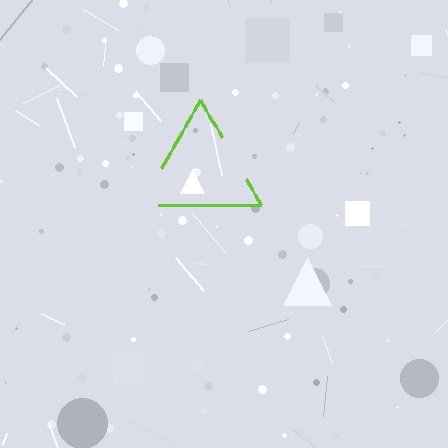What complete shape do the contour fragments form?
The contour fragments form a triangle.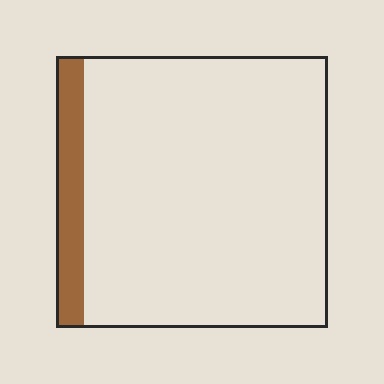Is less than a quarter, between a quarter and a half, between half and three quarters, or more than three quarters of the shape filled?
Less than a quarter.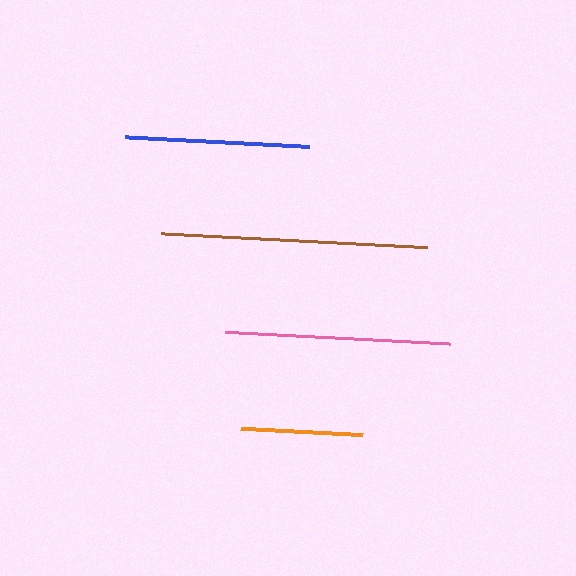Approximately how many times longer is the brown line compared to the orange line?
The brown line is approximately 2.2 times the length of the orange line.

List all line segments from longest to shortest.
From longest to shortest: brown, pink, blue, orange.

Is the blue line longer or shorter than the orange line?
The blue line is longer than the orange line.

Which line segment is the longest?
The brown line is the longest at approximately 267 pixels.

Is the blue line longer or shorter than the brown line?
The brown line is longer than the blue line.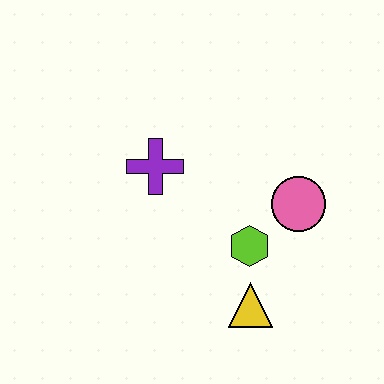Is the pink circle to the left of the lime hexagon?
No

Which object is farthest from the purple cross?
The yellow triangle is farthest from the purple cross.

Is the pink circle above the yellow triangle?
Yes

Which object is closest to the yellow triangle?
The lime hexagon is closest to the yellow triangle.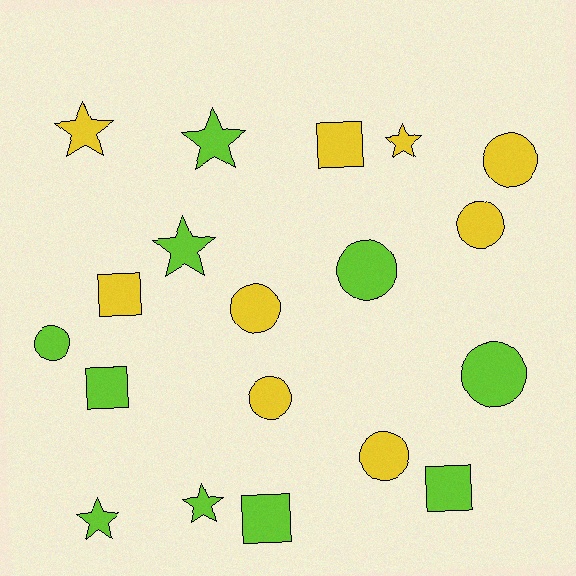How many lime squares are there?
There are 3 lime squares.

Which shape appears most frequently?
Circle, with 8 objects.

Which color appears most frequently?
Lime, with 10 objects.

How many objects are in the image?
There are 19 objects.